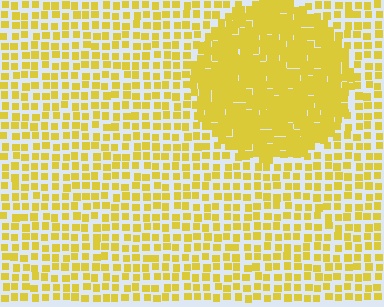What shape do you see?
I see a circle.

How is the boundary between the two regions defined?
The boundary is defined by a change in element density (approximately 2.2x ratio). All elements are the same color, size, and shape.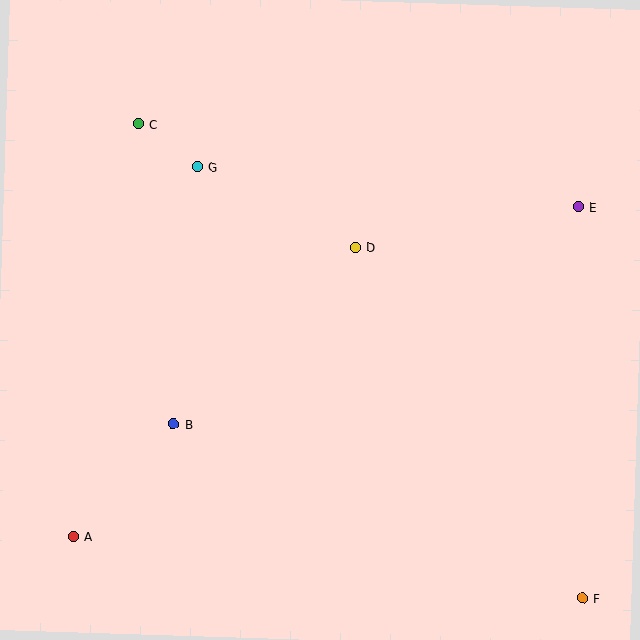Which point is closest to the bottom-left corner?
Point A is closest to the bottom-left corner.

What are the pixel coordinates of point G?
Point G is at (197, 167).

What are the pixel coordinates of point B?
Point B is at (173, 424).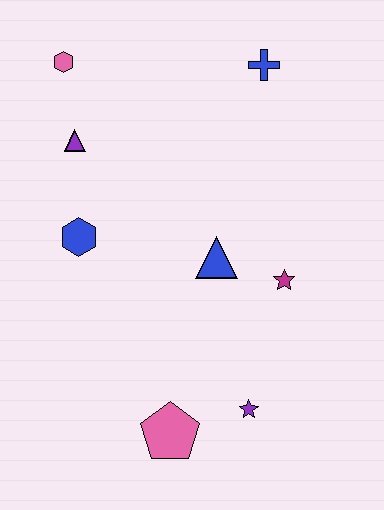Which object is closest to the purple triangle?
The pink hexagon is closest to the purple triangle.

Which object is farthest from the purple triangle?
The purple star is farthest from the purple triangle.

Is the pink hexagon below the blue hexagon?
No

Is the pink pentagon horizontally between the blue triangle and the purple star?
No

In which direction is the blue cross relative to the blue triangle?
The blue cross is above the blue triangle.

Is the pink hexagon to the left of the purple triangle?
Yes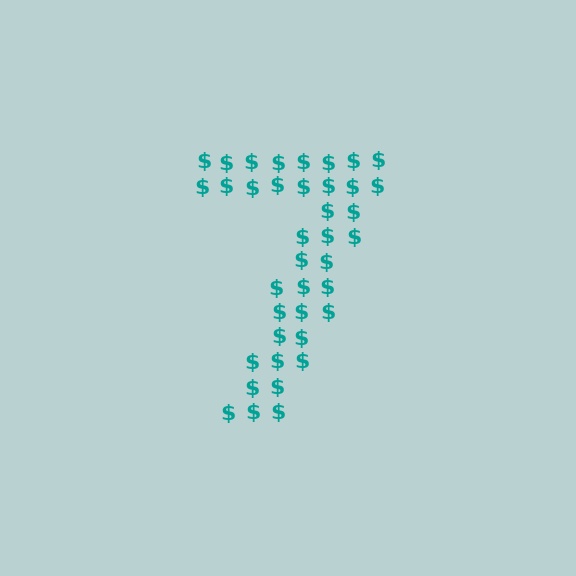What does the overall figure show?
The overall figure shows the digit 7.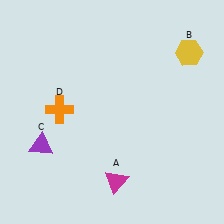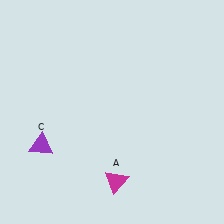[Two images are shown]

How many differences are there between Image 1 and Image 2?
There are 2 differences between the two images.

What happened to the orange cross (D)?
The orange cross (D) was removed in Image 2. It was in the top-left area of Image 1.